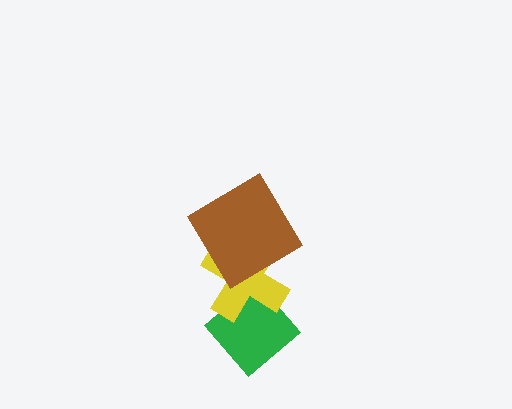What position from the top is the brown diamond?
The brown diamond is 1st from the top.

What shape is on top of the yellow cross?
The brown diamond is on top of the yellow cross.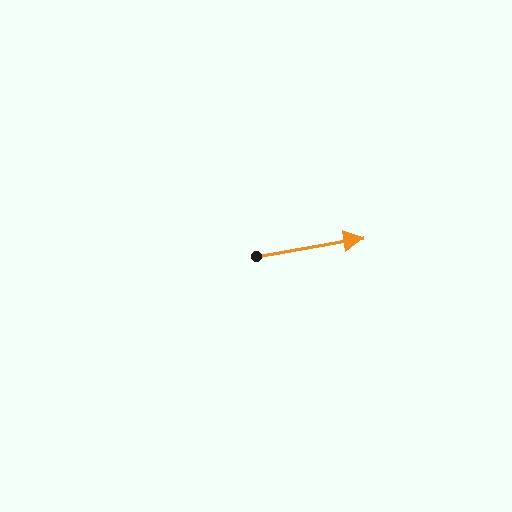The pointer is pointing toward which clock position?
Roughly 3 o'clock.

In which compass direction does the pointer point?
East.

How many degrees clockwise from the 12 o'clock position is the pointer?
Approximately 80 degrees.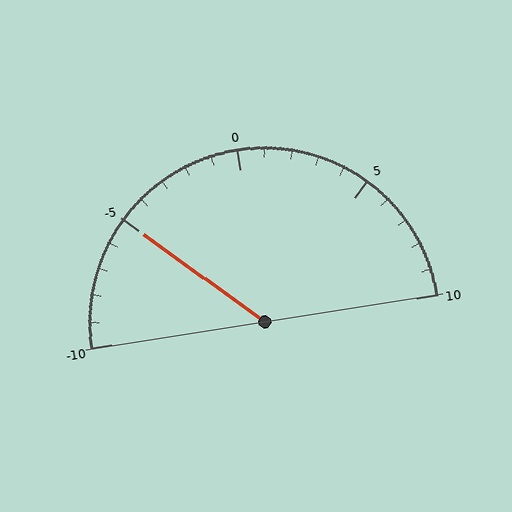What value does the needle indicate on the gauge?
The needle indicates approximately -5.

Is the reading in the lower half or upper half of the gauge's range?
The reading is in the lower half of the range (-10 to 10).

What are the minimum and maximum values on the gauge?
The gauge ranges from -10 to 10.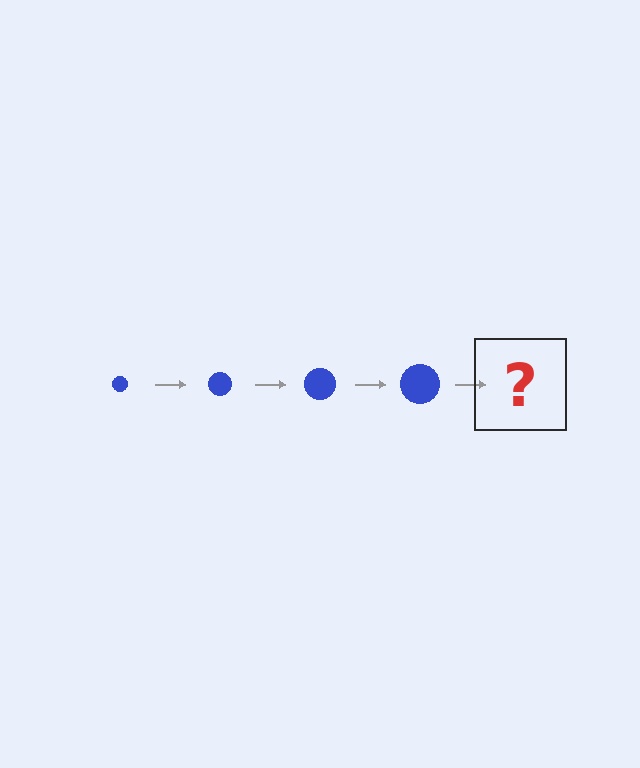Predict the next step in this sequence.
The next step is a blue circle, larger than the previous one.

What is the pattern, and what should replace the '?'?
The pattern is that the circle gets progressively larger each step. The '?' should be a blue circle, larger than the previous one.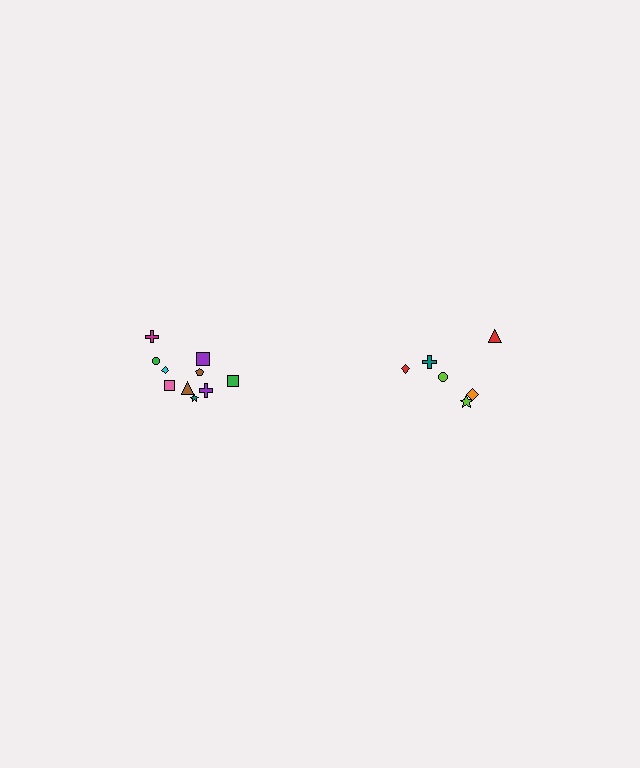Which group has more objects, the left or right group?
The left group.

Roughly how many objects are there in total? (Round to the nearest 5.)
Roughly 15 objects in total.